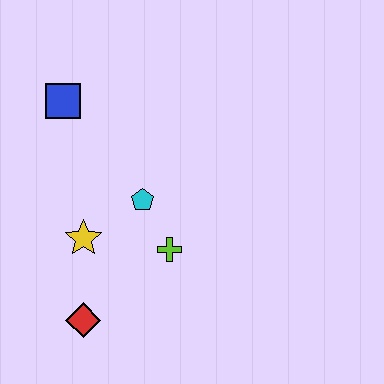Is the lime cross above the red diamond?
Yes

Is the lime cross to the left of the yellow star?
No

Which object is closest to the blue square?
The cyan pentagon is closest to the blue square.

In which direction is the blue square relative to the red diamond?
The blue square is above the red diamond.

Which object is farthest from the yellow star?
The blue square is farthest from the yellow star.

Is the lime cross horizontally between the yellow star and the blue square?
No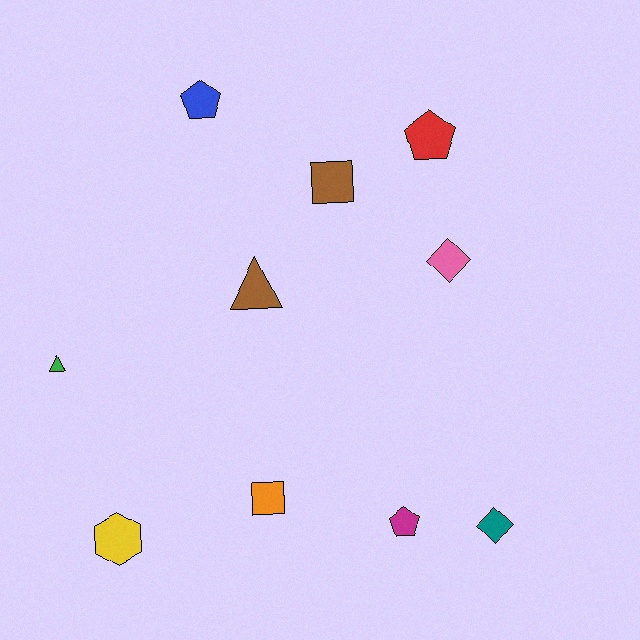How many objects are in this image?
There are 10 objects.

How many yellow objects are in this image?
There is 1 yellow object.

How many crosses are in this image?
There are no crosses.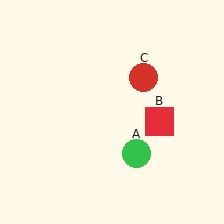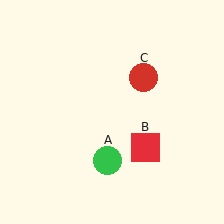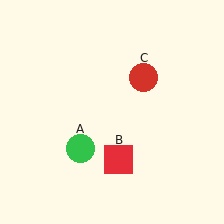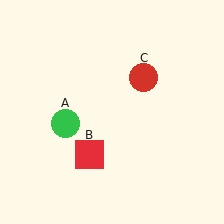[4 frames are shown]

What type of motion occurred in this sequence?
The green circle (object A), red square (object B) rotated clockwise around the center of the scene.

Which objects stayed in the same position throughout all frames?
Red circle (object C) remained stationary.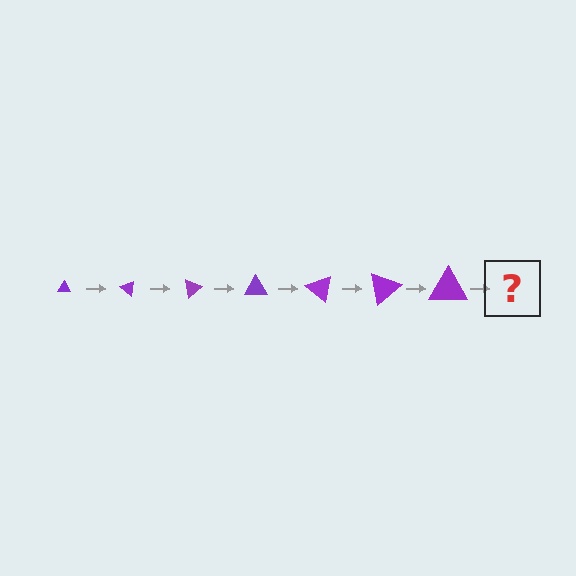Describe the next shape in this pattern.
It should be a triangle, larger than the previous one and rotated 280 degrees from the start.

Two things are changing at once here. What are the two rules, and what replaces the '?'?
The two rules are that the triangle grows larger each step and it rotates 40 degrees each step. The '?' should be a triangle, larger than the previous one and rotated 280 degrees from the start.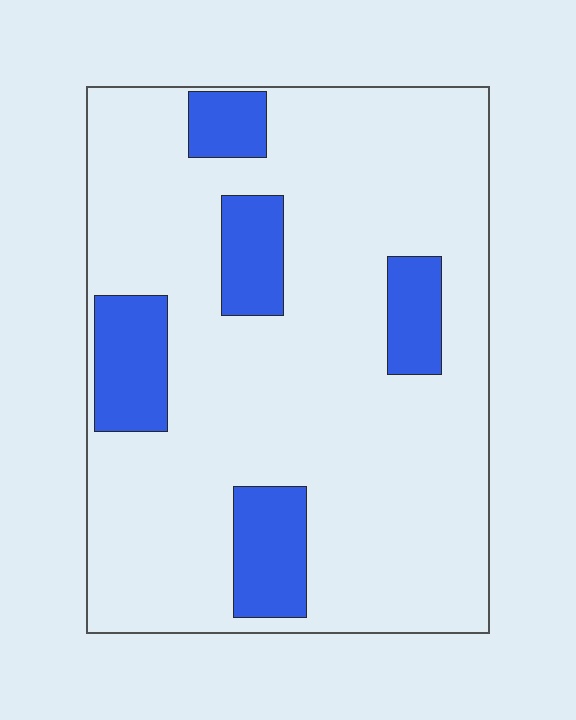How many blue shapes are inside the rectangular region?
5.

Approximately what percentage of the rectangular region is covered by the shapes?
Approximately 20%.